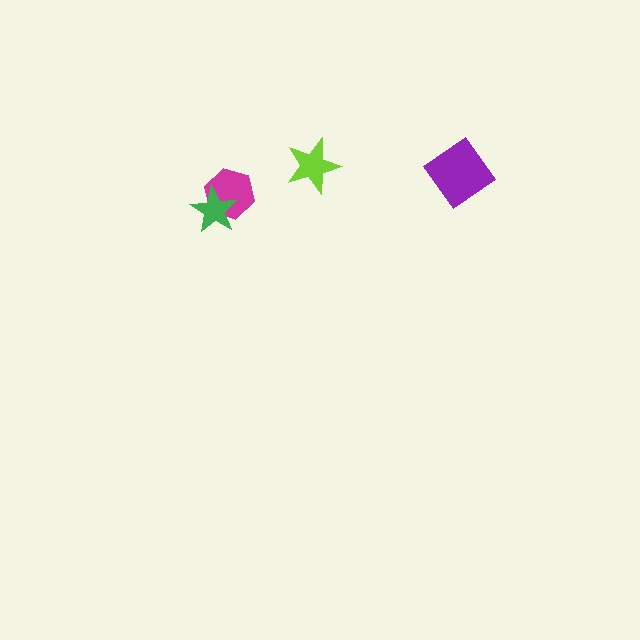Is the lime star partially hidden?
No, no other shape covers it.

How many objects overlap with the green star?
1 object overlaps with the green star.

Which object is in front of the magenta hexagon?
The green star is in front of the magenta hexagon.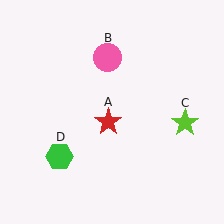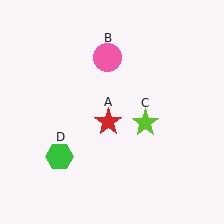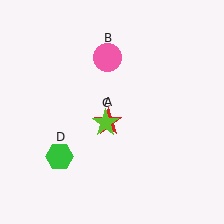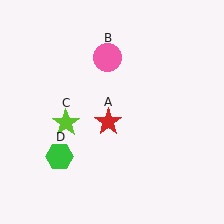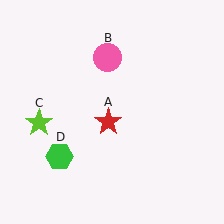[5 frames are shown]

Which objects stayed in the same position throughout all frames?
Red star (object A) and pink circle (object B) and green hexagon (object D) remained stationary.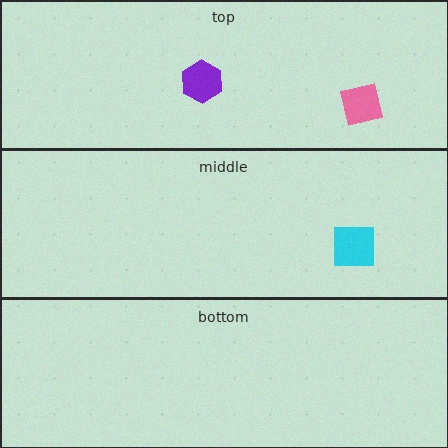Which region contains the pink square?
The top region.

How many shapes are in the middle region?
1.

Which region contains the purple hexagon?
The top region.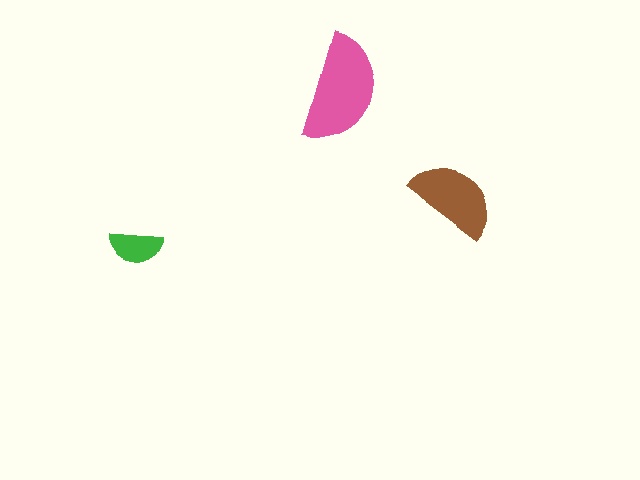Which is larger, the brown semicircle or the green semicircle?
The brown one.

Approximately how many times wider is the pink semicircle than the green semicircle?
About 2 times wider.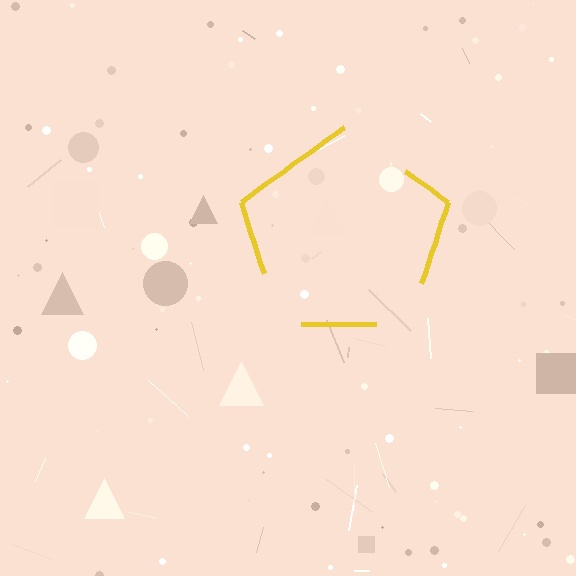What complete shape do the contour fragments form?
The contour fragments form a pentagon.